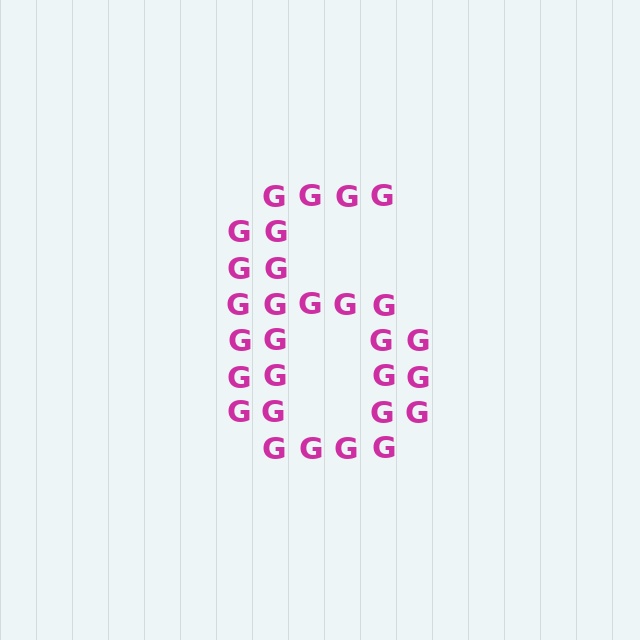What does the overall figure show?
The overall figure shows the digit 6.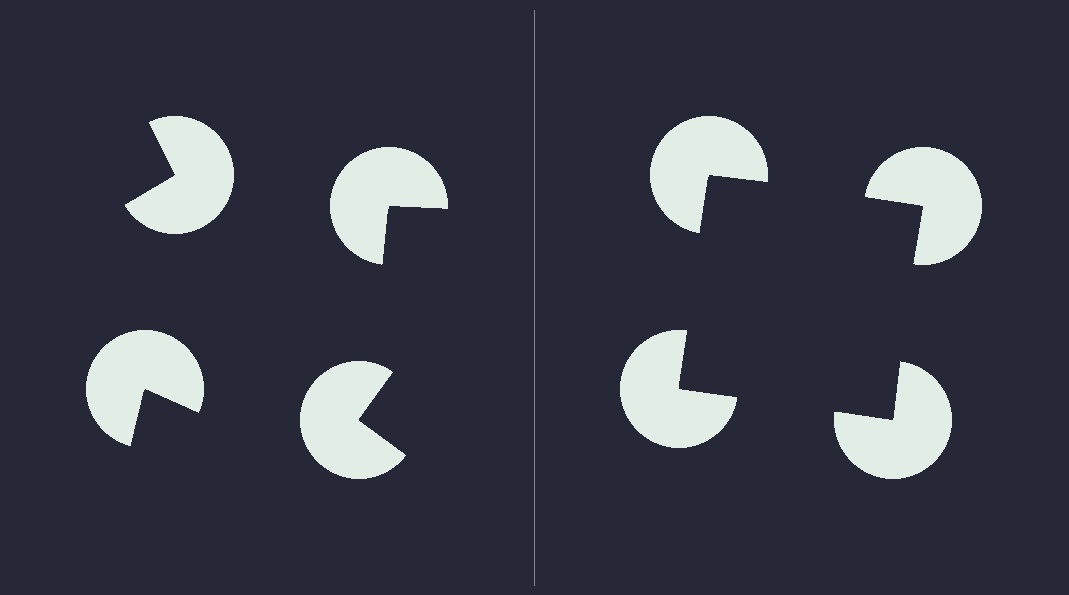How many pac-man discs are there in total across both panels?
8 — 4 on each side.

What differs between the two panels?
The pac-man discs are positioned identically on both sides; only the wedge orientations differ. On the right they align to a square; on the left they are misaligned.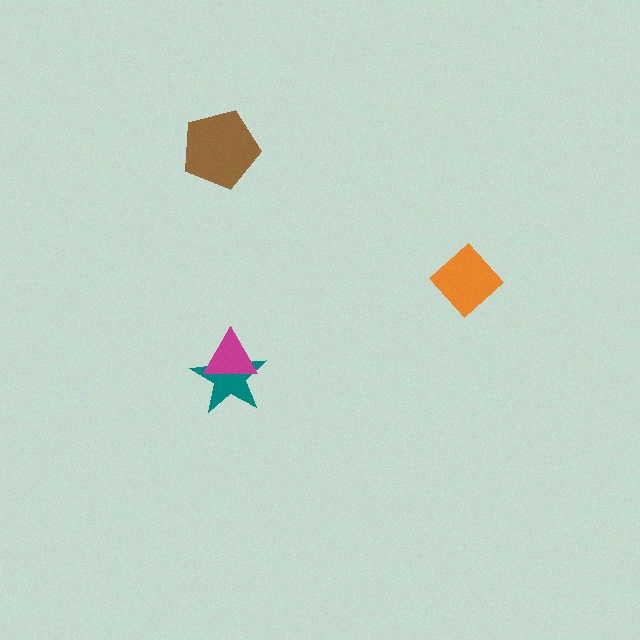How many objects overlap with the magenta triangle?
1 object overlaps with the magenta triangle.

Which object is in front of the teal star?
The magenta triangle is in front of the teal star.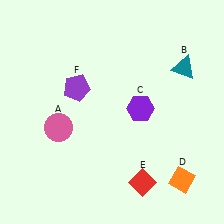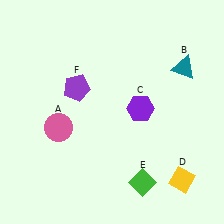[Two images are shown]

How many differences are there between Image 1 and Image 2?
There are 2 differences between the two images.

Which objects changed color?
D changed from orange to yellow. E changed from red to green.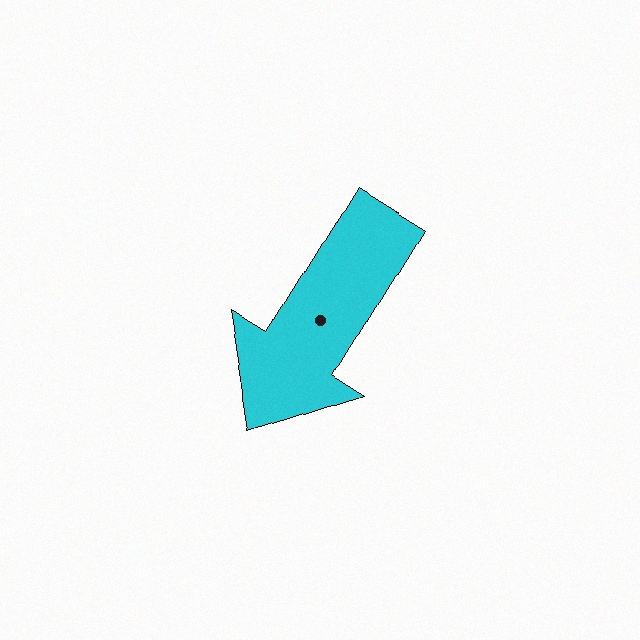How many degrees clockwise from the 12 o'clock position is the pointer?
Approximately 212 degrees.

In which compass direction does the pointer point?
Southwest.